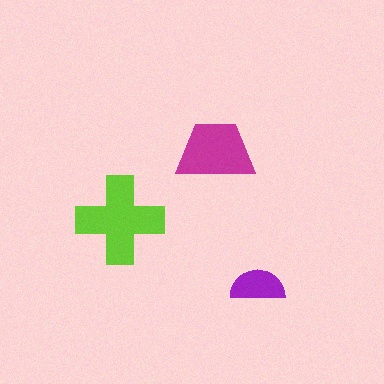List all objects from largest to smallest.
The lime cross, the magenta trapezoid, the purple semicircle.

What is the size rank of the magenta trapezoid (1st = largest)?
2nd.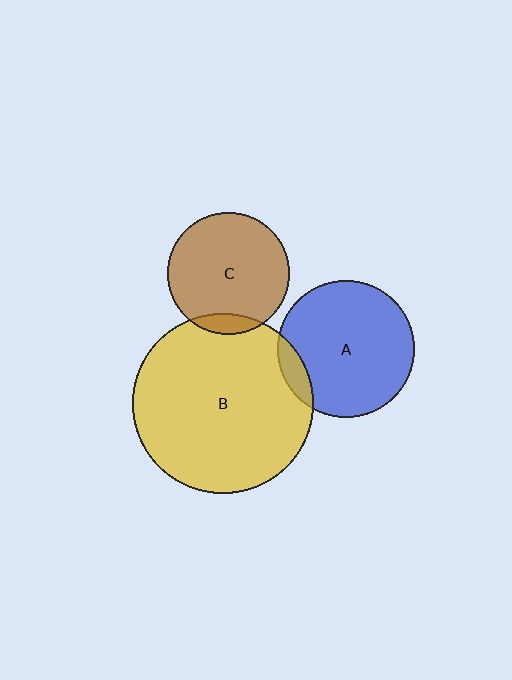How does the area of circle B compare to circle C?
Approximately 2.2 times.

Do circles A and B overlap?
Yes.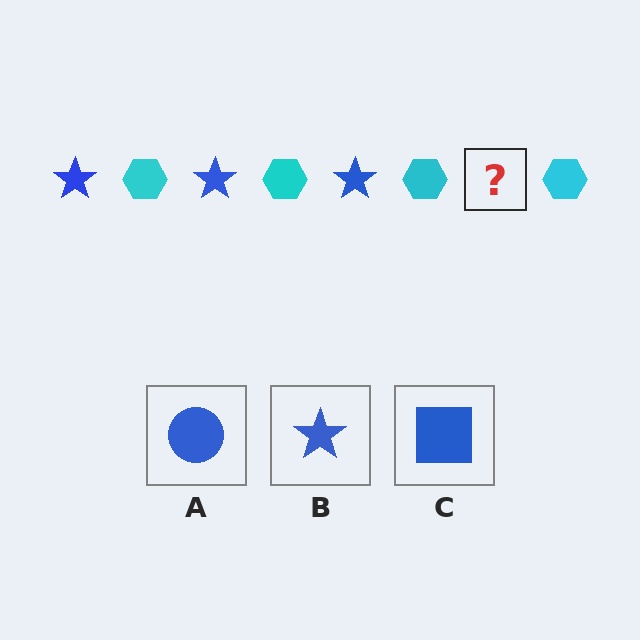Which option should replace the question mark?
Option B.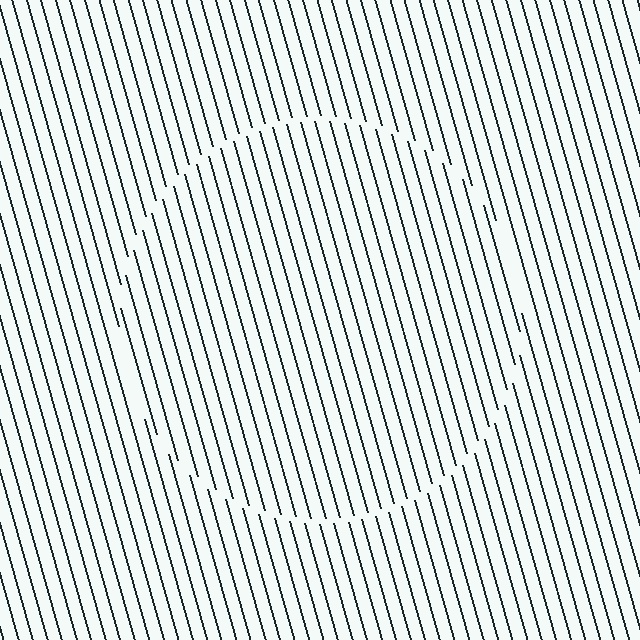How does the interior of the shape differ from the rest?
The interior of the shape contains the same grating, shifted by half a period — the contour is defined by the phase discontinuity where line-ends from the inner and outer gratings abut.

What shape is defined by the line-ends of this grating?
An illusory circle. The interior of the shape contains the same grating, shifted by half a period — the contour is defined by the phase discontinuity where line-ends from the inner and outer gratings abut.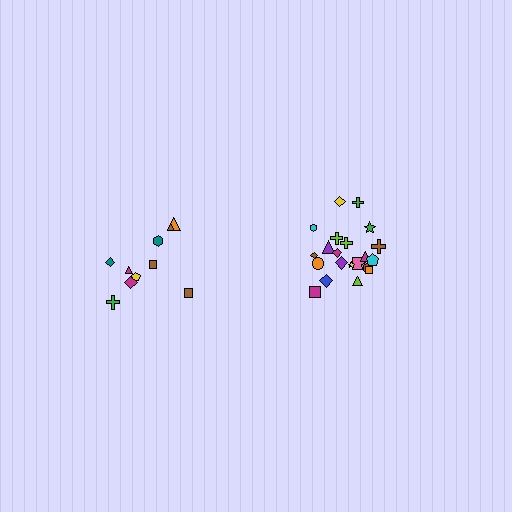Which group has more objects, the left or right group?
The right group.